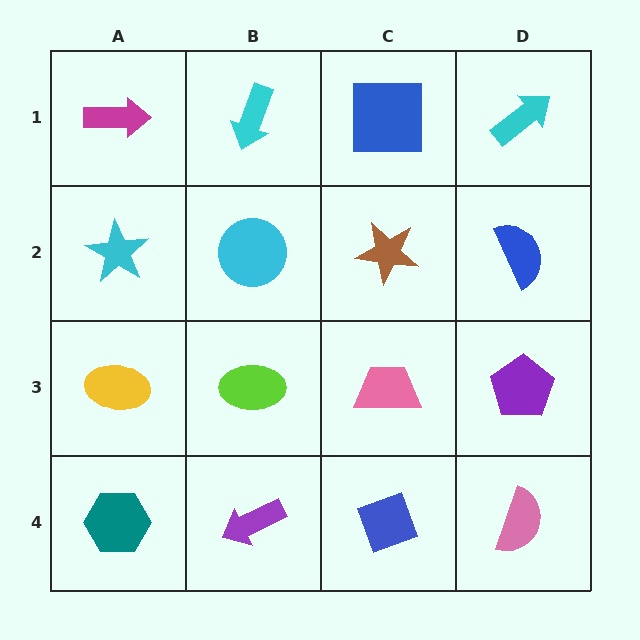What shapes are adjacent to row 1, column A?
A cyan star (row 2, column A), a cyan arrow (row 1, column B).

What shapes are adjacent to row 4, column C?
A pink trapezoid (row 3, column C), a purple arrow (row 4, column B), a pink semicircle (row 4, column D).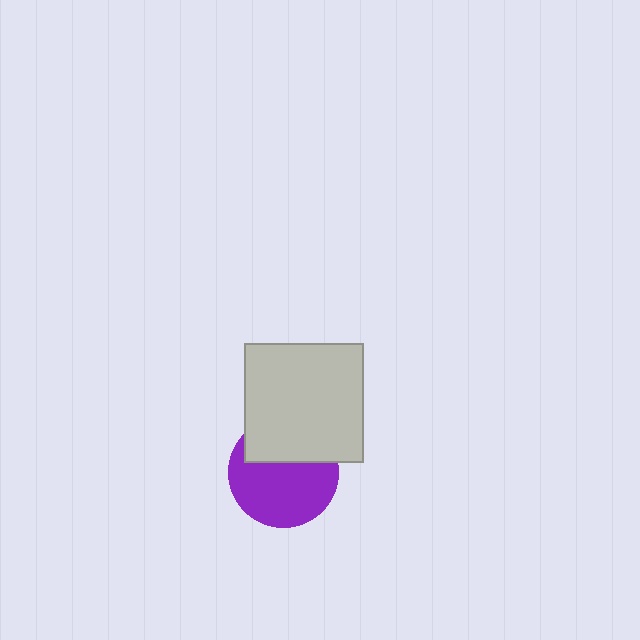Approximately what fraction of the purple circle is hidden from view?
Roughly 37% of the purple circle is hidden behind the light gray square.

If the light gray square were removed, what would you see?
You would see the complete purple circle.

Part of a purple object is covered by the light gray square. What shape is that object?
It is a circle.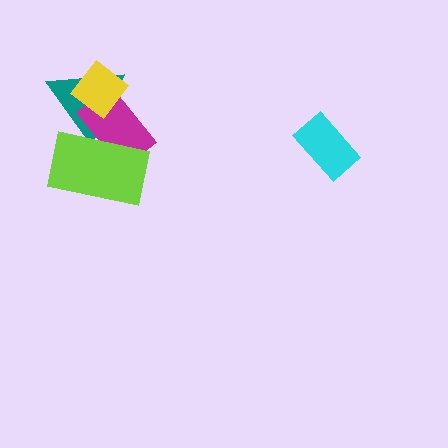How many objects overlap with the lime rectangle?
2 objects overlap with the lime rectangle.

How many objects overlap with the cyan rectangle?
0 objects overlap with the cyan rectangle.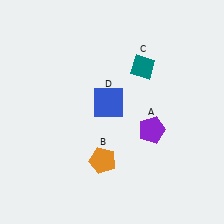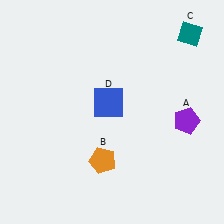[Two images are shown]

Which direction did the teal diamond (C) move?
The teal diamond (C) moved right.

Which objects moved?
The objects that moved are: the purple pentagon (A), the teal diamond (C).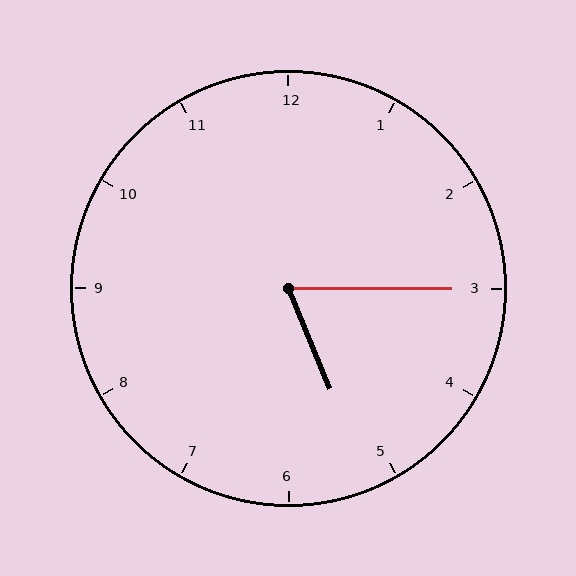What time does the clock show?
5:15.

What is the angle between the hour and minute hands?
Approximately 68 degrees.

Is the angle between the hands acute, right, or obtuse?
It is acute.